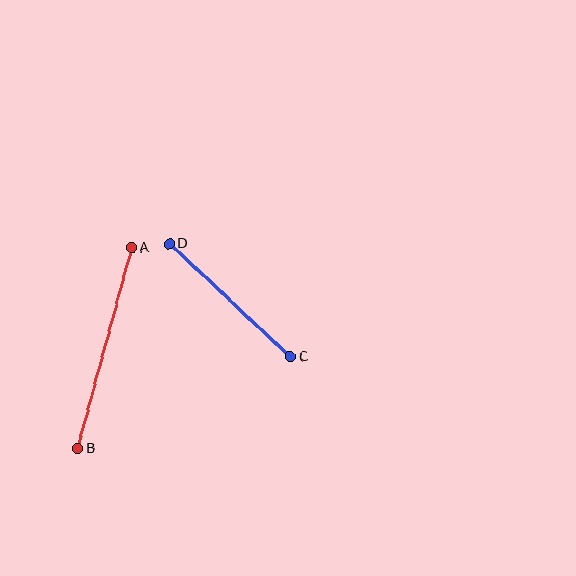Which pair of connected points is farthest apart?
Points A and B are farthest apart.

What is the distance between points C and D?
The distance is approximately 165 pixels.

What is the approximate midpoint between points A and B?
The midpoint is at approximately (104, 348) pixels.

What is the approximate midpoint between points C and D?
The midpoint is at approximately (230, 300) pixels.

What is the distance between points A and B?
The distance is approximately 208 pixels.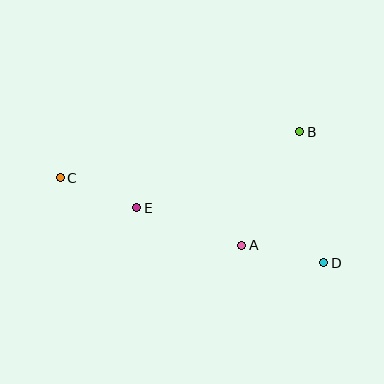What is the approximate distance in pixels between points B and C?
The distance between B and C is approximately 244 pixels.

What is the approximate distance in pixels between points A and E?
The distance between A and E is approximately 111 pixels.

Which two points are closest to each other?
Points C and E are closest to each other.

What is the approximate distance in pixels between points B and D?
The distance between B and D is approximately 133 pixels.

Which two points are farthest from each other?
Points C and D are farthest from each other.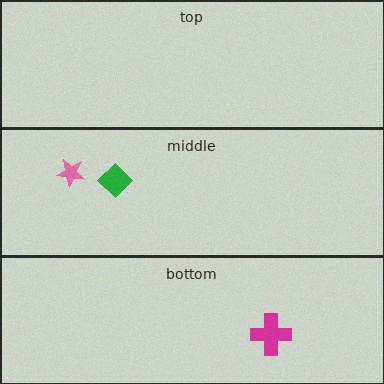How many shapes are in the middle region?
2.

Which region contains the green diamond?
The middle region.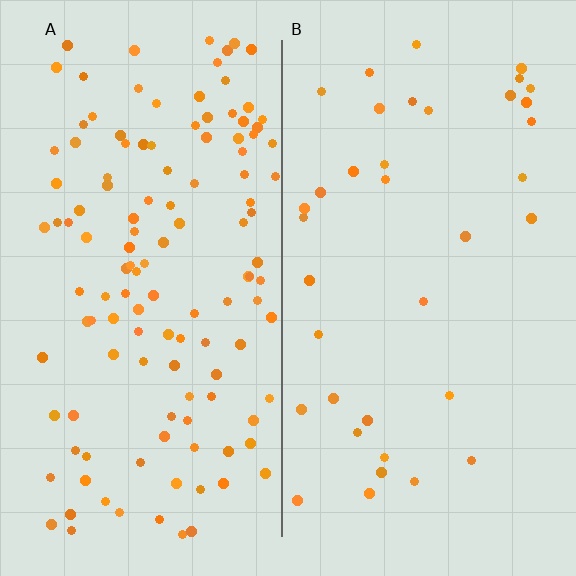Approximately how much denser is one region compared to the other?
Approximately 3.4× — region A over region B.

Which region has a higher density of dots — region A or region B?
A (the left).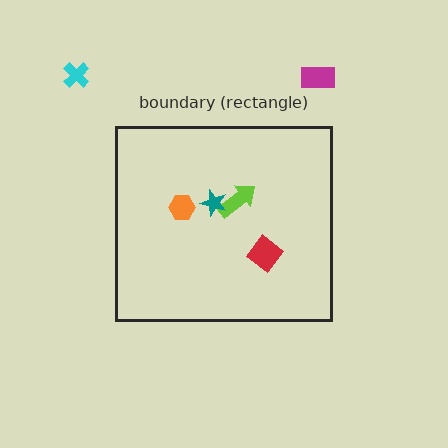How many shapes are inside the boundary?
4 inside, 2 outside.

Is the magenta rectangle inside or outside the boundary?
Outside.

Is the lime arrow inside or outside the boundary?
Inside.